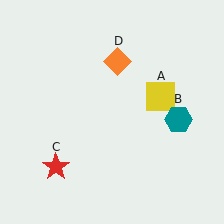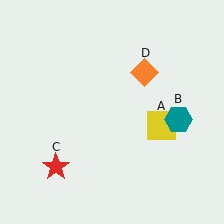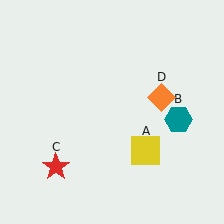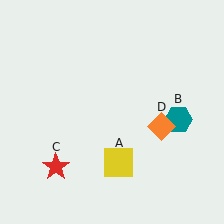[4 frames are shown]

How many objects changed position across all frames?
2 objects changed position: yellow square (object A), orange diamond (object D).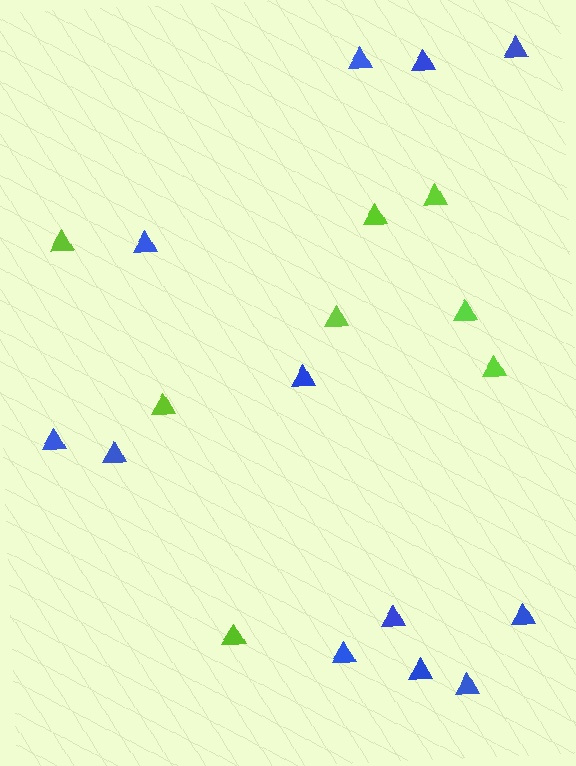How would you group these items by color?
There are 2 groups: one group of blue triangles (12) and one group of lime triangles (8).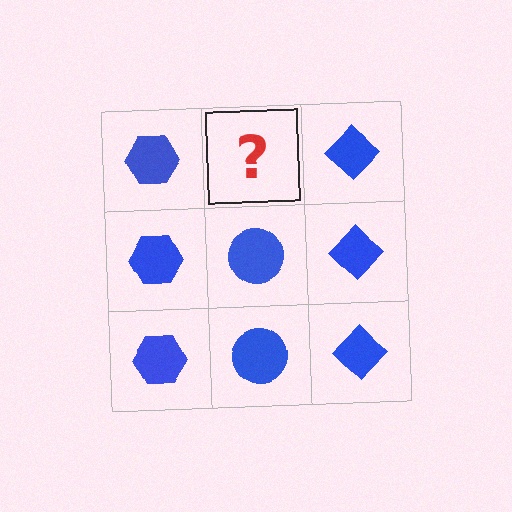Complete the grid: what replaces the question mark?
The question mark should be replaced with a blue circle.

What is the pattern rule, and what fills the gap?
The rule is that each column has a consistent shape. The gap should be filled with a blue circle.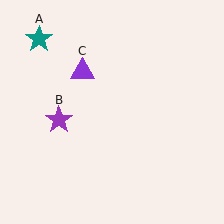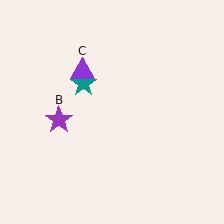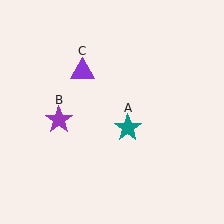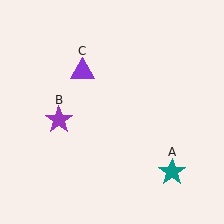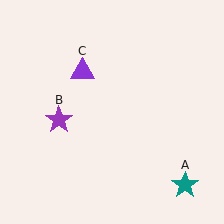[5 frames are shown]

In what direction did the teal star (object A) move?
The teal star (object A) moved down and to the right.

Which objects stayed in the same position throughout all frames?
Purple star (object B) and purple triangle (object C) remained stationary.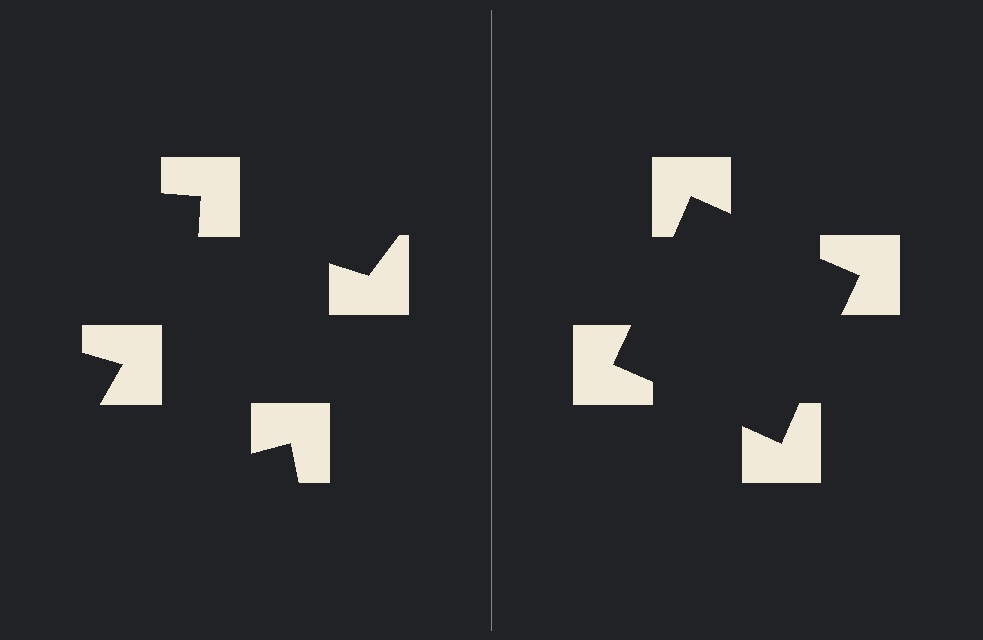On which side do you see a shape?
An illusory square appears on the right side. On the left side the wedge cuts are rotated, so no coherent shape forms.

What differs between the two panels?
The notched squares are positioned identically on both sides; only the wedge orientations differ. On the right they align to a square; on the left they are misaligned.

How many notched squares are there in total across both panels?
8 — 4 on each side.